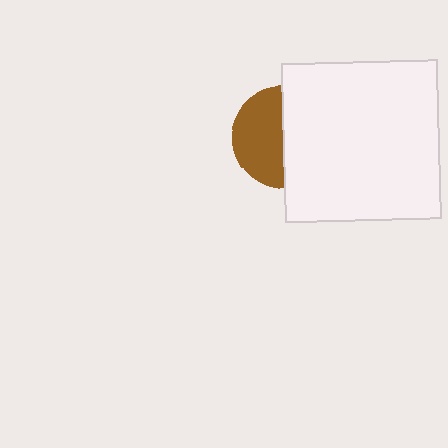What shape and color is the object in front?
The object in front is a white rectangle.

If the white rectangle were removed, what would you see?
You would see the complete brown circle.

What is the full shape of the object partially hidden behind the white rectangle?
The partially hidden object is a brown circle.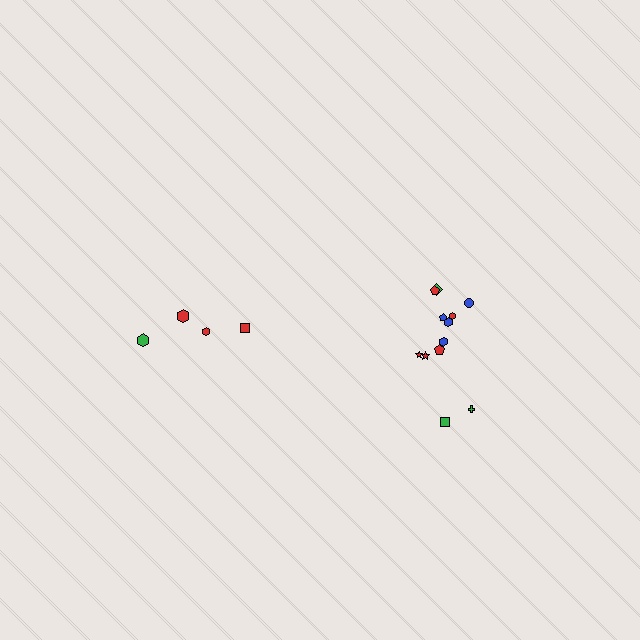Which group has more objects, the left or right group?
The right group.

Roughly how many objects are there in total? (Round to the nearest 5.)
Roughly 15 objects in total.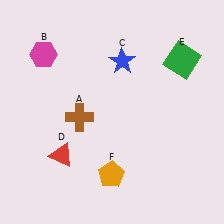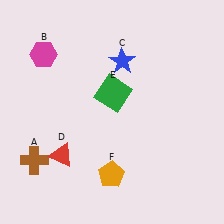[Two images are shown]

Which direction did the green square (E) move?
The green square (E) moved left.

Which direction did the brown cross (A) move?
The brown cross (A) moved left.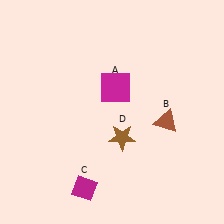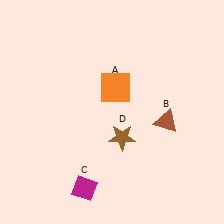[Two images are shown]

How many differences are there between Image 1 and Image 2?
There is 1 difference between the two images.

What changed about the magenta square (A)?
In Image 1, A is magenta. In Image 2, it changed to orange.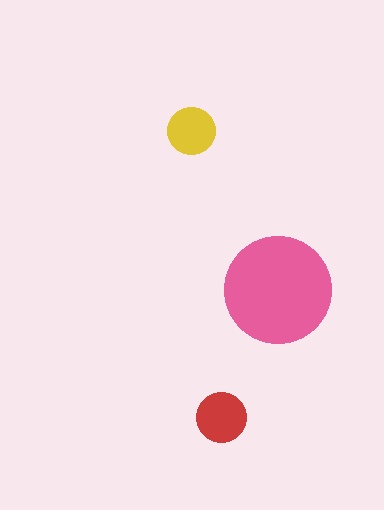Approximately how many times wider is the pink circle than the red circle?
About 2 times wider.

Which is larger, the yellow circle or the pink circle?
The pink one.